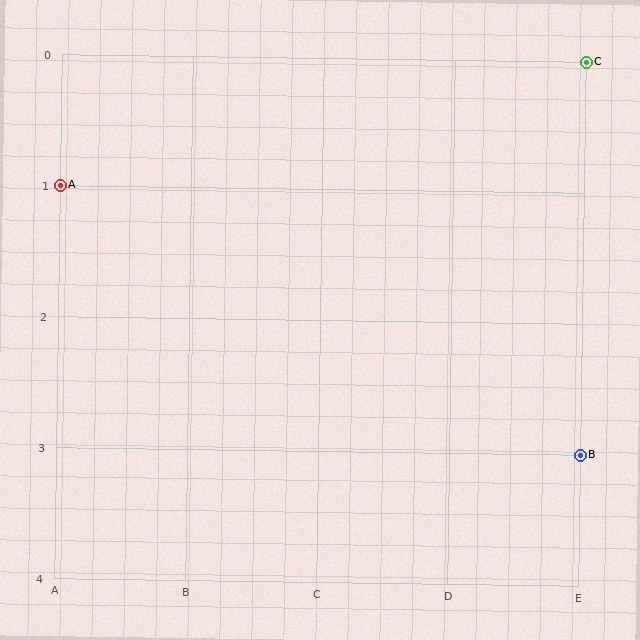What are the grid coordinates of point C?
Point C is at grid coordinates (E, 0).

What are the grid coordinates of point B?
Point B is at grid coordinates (E, 3).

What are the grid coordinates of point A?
Point A is at grid coordinates (A, 1).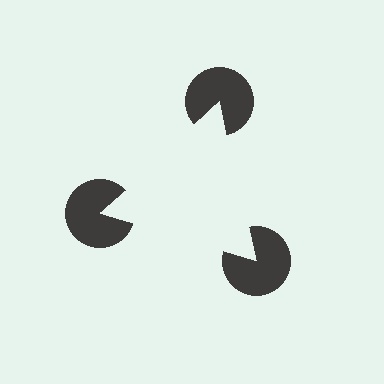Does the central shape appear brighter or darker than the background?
It typically appears slightly brighter than the background, even though no actual brightness change is drawn.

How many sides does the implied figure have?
3 sides.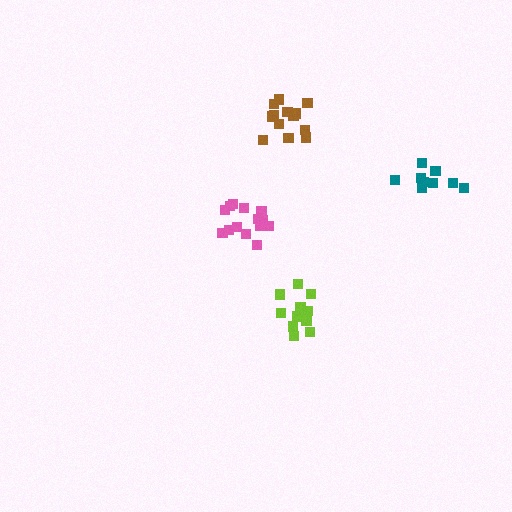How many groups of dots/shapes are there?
There are 4 groups.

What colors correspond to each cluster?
The clusters are colored: pink, lime, teal, brown.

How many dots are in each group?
Group 1: 14 dots, Group 2: 11 dots, Group 3: 9 dots, Group 4: 13 dots (47 total).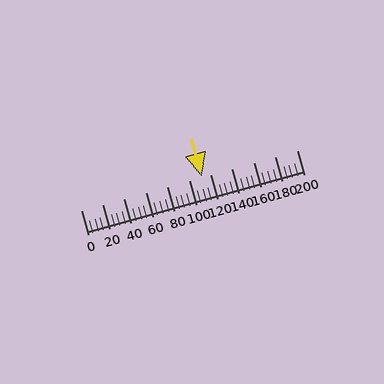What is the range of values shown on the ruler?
The ruler shows values from 0 to 200.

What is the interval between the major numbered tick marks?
The major tick marks are spaced 20 units apart.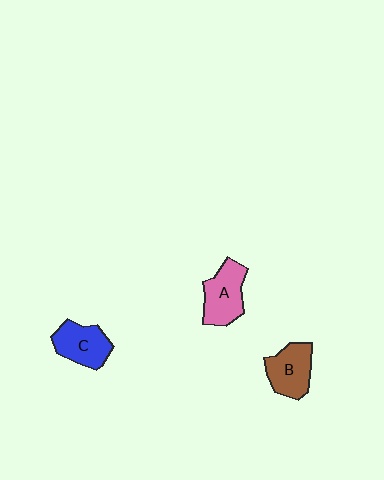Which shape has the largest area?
Shape A (pink).